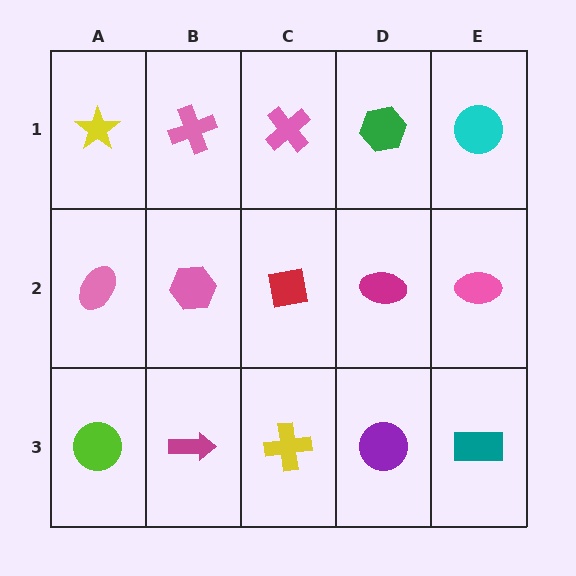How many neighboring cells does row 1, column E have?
2.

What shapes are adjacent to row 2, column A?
A yellow star (row 1, column A), a lime circle (row 3, column A), a pink hexagon (row 2, column B).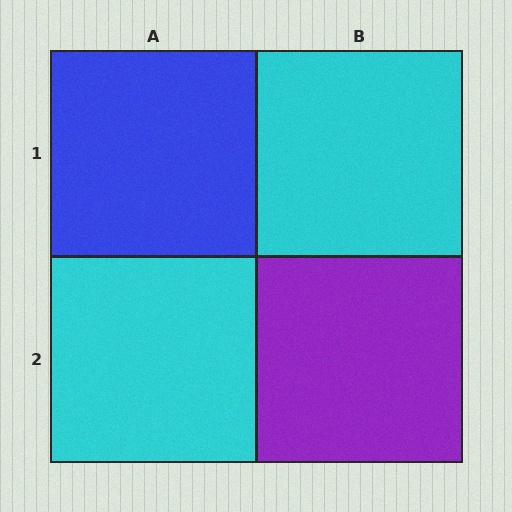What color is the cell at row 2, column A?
Cyan.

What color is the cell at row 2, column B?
Purple.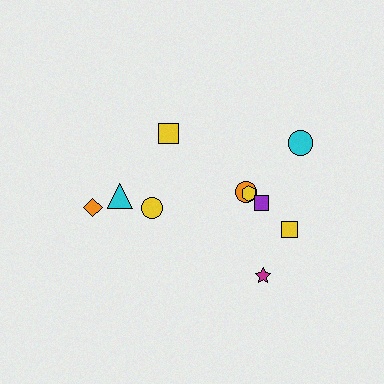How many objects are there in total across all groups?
There are 10 objects.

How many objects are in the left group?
There are 4 objects.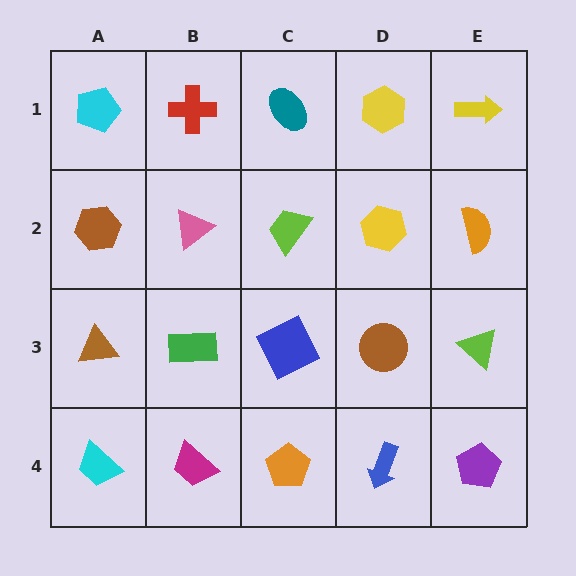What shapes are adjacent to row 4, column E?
A lime triangle (row 3, column E), a blue arrow (row 4, column D).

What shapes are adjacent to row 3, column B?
A pink triangle (row 2, column B), a magenta trapezoid (row 4, column B), a brown triangle (row 3, column A), a blue square (row 3, column C).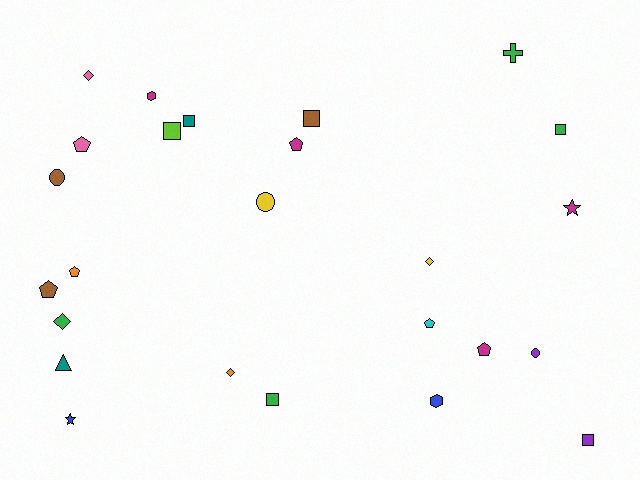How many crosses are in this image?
There is 1 cross.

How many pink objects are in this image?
There are 2 pink objects.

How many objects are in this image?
There are 25 objects.